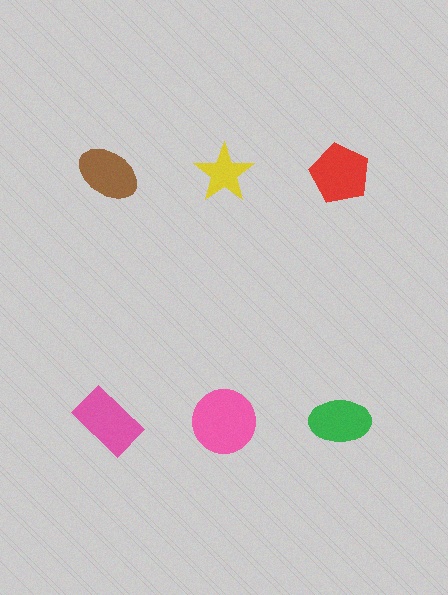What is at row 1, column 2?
A yellow star.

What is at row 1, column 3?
A red pentagon.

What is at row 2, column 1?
A pink rectangle.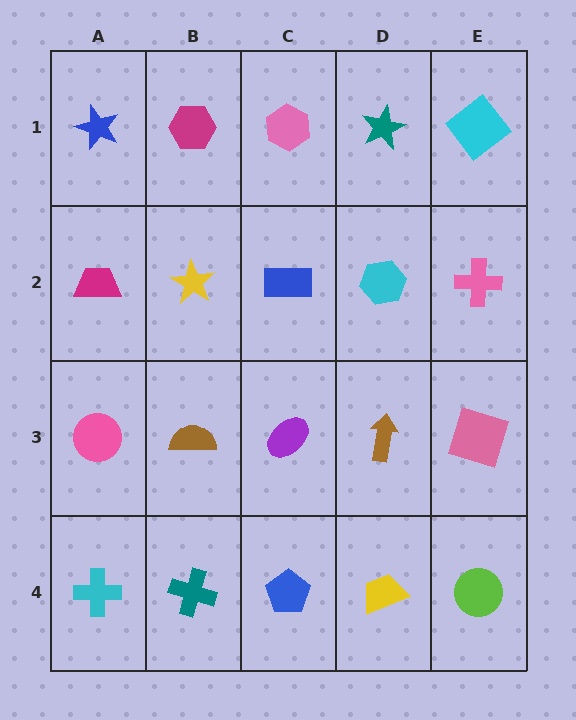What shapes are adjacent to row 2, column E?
A cyan diamond (row 1, column E), a pink square (row 3, column E), a cyan hexagon (row 2, column D).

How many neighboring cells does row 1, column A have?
2.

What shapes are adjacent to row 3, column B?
A yellow star (row 2, column B), a teal cross (row 4, column B), a pink circle (row 3, column A), a purple ellipse (row 3, column C).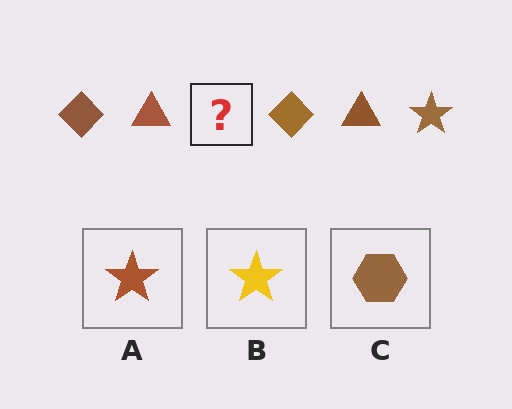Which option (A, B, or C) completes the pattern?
A.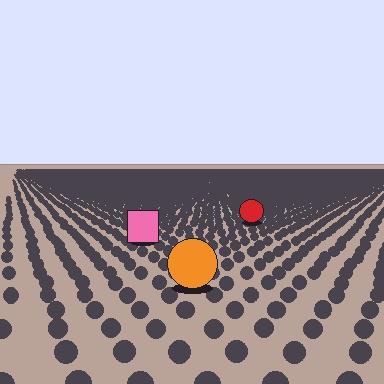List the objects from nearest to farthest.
From nearest to farthest: the orange circle, the pink square, the red circle.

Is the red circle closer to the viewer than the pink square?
No. The pink square is closer — you can tell from the texture gradient: the ground texture is coarser near it.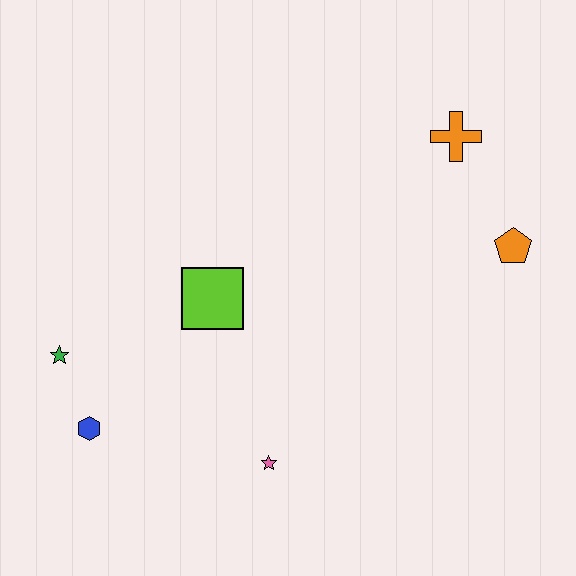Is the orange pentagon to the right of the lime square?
Yes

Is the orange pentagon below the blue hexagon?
No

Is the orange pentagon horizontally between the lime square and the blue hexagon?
No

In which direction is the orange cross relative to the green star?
The orange cross is to the right of the green star.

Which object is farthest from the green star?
The orange pentagon is farthest from the green star.